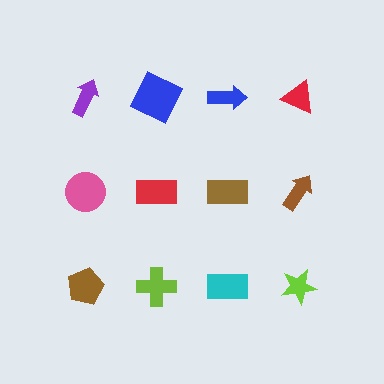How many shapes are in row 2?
4 shapes.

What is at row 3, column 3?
A cyan rectangle.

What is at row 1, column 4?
A red triangle.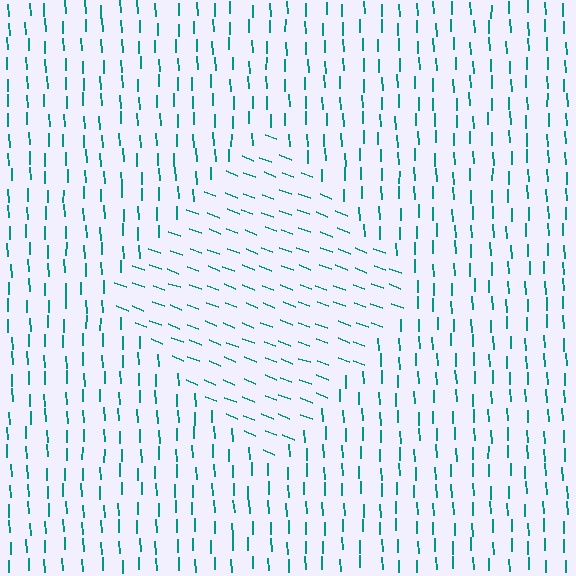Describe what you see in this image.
The image is filled with small teal line segments. A diamond region in the image has lines oriented differently from the surrounding lines, creating a visible texture boundary.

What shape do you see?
I see a diamond.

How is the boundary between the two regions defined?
The boundary is defined purely by a change in line orientation (approximately 67 degrees difference). All lines are the same color and thickness.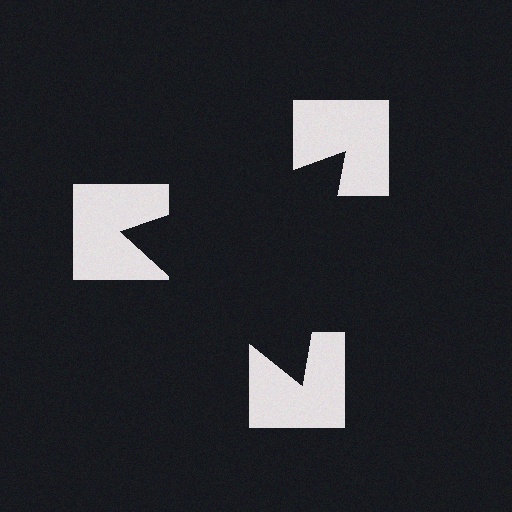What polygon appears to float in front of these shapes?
An illusory triangle — its edges are inferred from the aligned wedge cuts in the notched squares, not physically drawn.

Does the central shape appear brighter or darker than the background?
It typically appears slightly darker than the background, even though no actual brightness change is drawn.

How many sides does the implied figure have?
3 sides.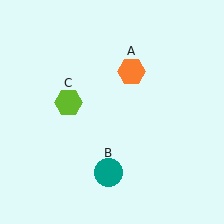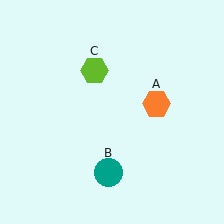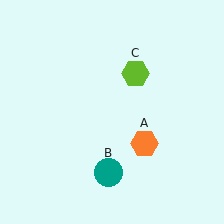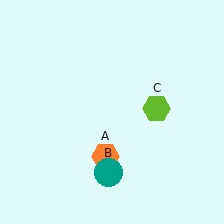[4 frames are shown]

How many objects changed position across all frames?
2 objects changed position: orange hexagon (object A), lime hexagon (object C).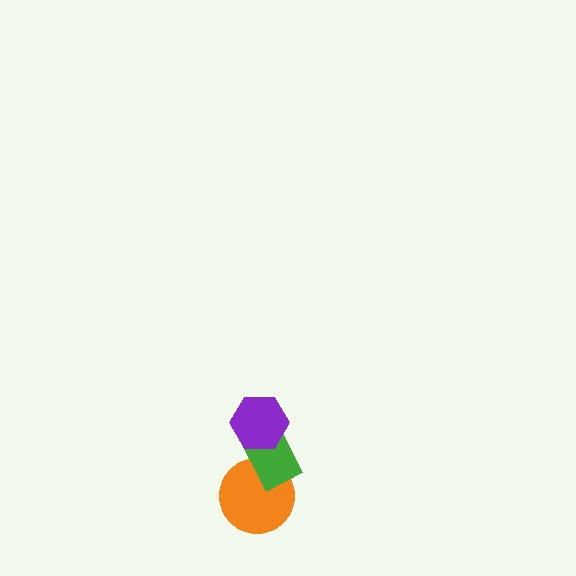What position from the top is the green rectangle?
The green rectangle is 2nd from the top.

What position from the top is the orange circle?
The orange circle is 3rd from the top.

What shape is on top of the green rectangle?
The purple hexagon is on top of the green rectangle.